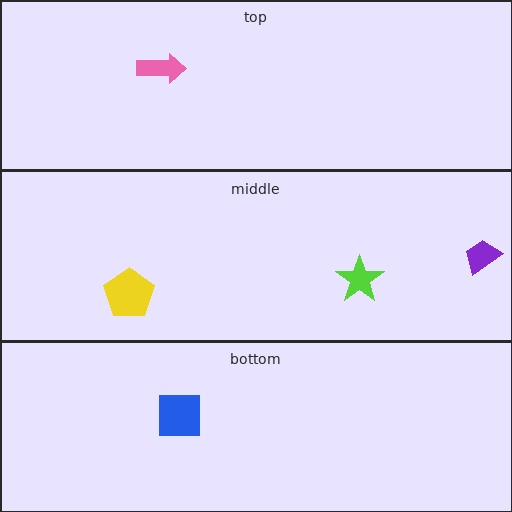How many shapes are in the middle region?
3.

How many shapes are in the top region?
1.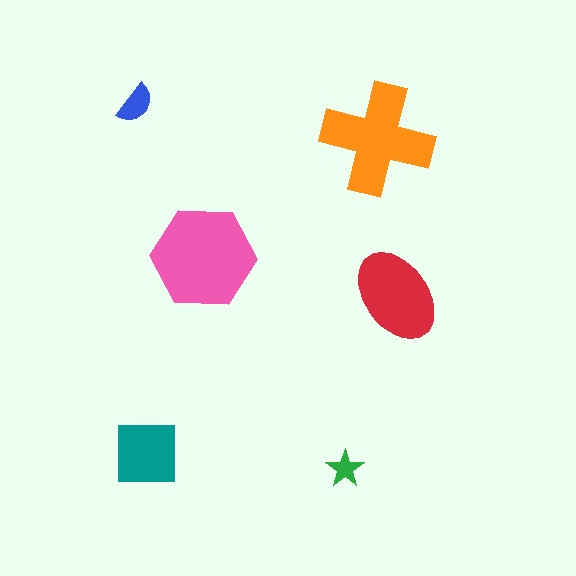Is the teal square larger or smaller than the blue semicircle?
Larger.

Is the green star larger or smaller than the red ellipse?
Smaller.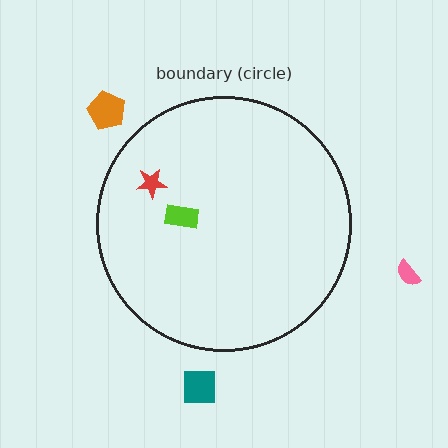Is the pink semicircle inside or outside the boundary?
Outside.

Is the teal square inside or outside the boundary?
Outside.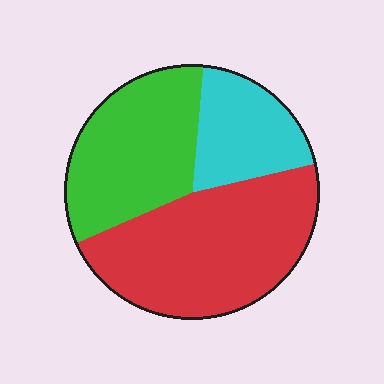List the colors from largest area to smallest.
From largest to smallest: red, green, cyan.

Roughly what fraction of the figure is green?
Green covers around 35% of the figure.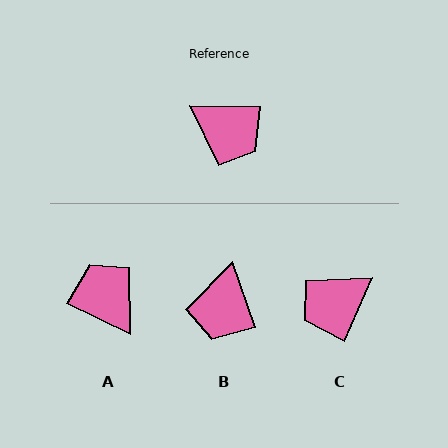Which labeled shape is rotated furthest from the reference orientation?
A, about 156 degrees away.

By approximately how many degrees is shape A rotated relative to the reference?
Approximately 156 degrees counter-clockwise.